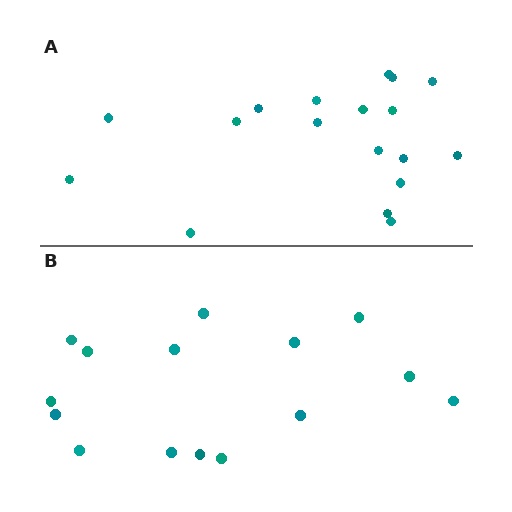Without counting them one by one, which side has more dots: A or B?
Region A (the top region) has more dots.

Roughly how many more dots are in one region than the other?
Region A has just a few more — roughly 2 or 3 more dots than region B.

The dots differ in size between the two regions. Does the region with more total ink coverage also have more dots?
No. Region B has more total ink coverage because its dots are larger, but region A actually contains more individual dots. Total area can be misleading — the number of items is what matters here.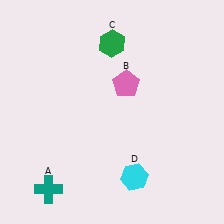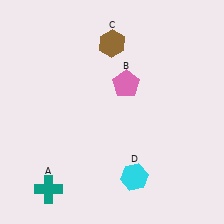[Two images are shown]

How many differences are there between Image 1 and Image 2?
There is 1 difference between the two images.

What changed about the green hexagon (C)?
In Image 1, C is green. In Image 2, it changed to brown.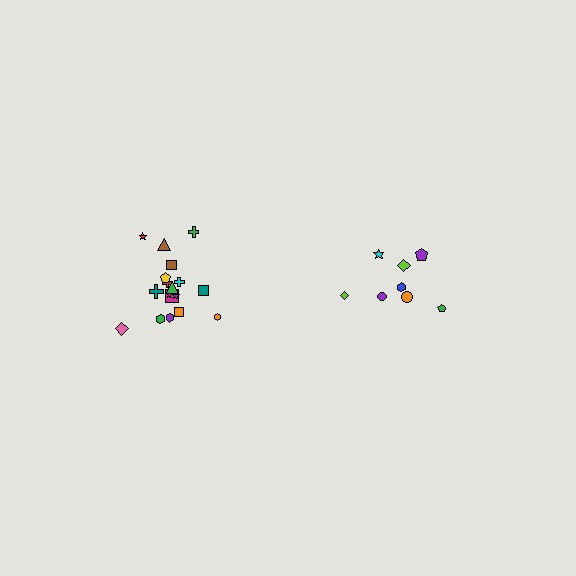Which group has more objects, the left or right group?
The left group.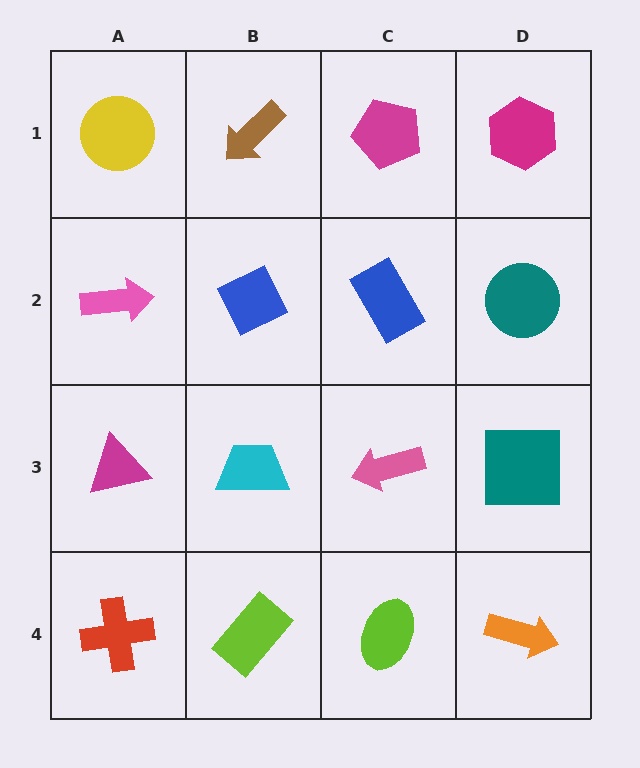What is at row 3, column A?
A magenta triangle.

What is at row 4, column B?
A lime rectangle.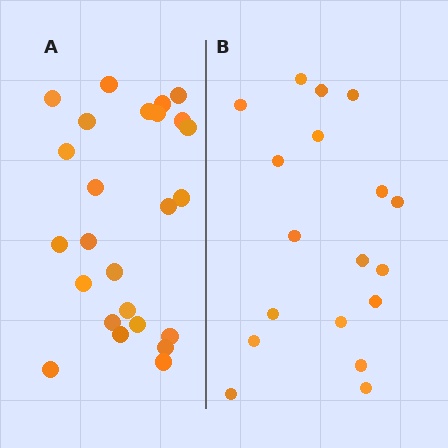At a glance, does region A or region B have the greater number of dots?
Region A (the left region) has more dots.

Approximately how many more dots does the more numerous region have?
Region A has roughly 8 or so more dots than region B.